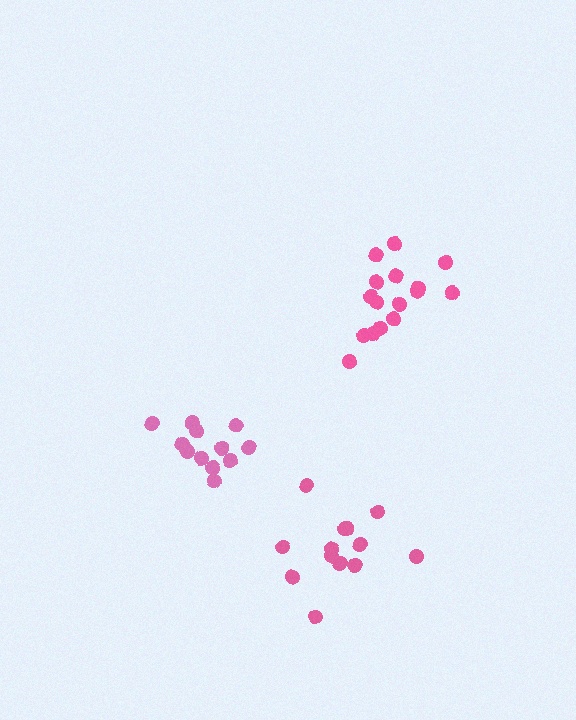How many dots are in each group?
Group 1: 16 dots, Group 2: 12 dots, Group 3: 13 dots (41 total).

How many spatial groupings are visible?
There are 3 spatial groupings.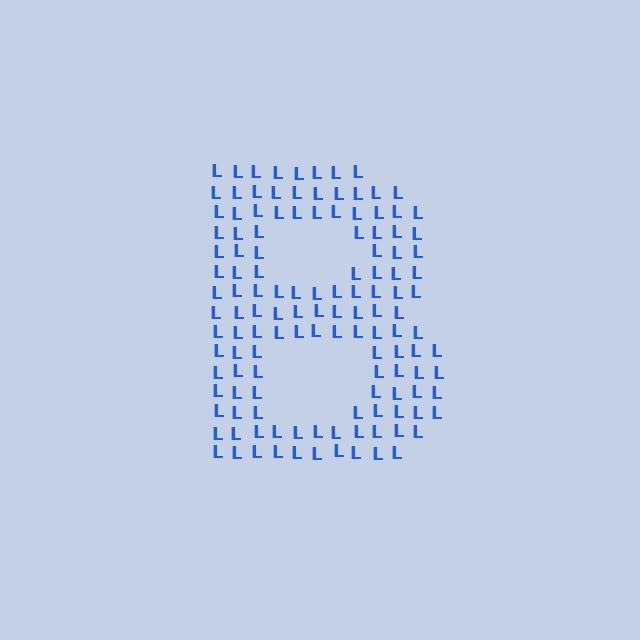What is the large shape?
The large shape is the letter B.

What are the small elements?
The small elements are letter L's.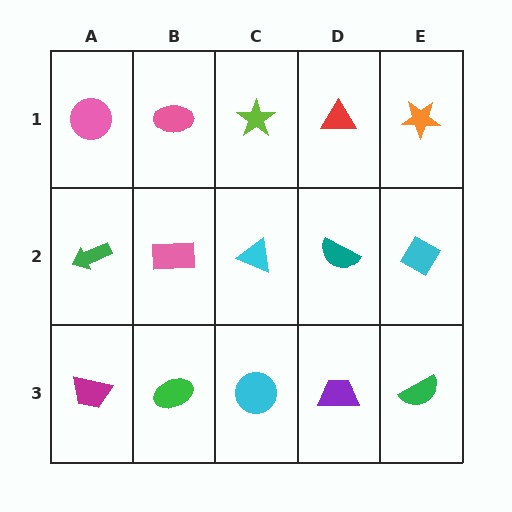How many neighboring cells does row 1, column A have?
2.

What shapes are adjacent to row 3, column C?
A cyan triangle (row 2, column C), a green ellipse (row 3, column B), a purple trapezoid (row 3, column D).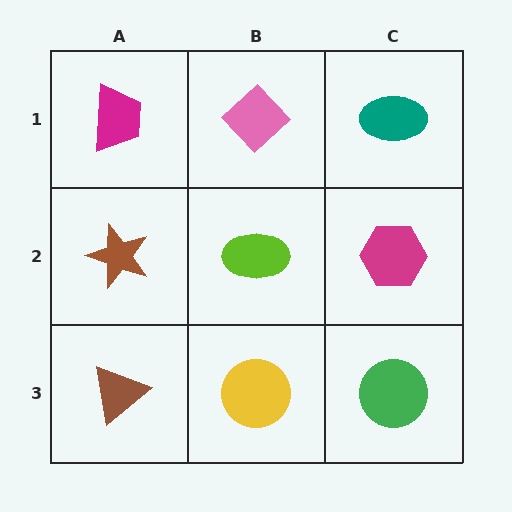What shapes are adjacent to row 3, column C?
A magenta hexagon (row 2, column C), a yellow circle (row 3, column B).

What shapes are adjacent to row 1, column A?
A brown star (row 2, column A), a pink diamond (row 1, column B).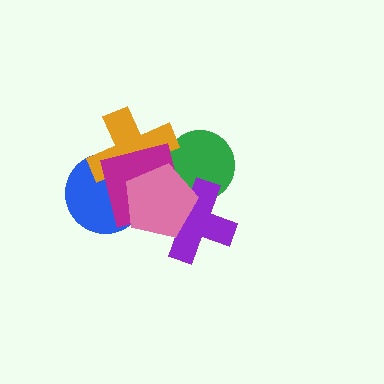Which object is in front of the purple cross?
The pink pentagon is in front of the purple cross.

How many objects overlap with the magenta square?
5 objects overlap with the magenta square.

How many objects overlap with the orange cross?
4 objects overlap with the orange cross.